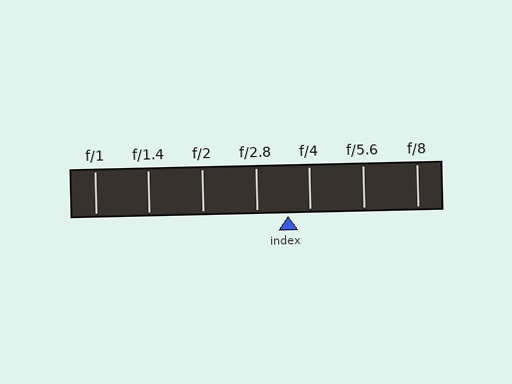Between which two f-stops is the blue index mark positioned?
The index mark is between f/2.8 and f/4.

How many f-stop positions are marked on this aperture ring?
There are 7 f-stop positions marked.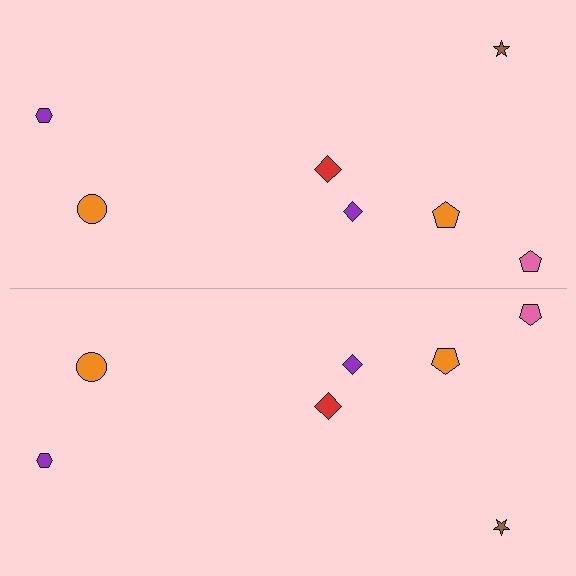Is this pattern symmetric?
Yes, this pattern has bilateral (reflection) symmetry.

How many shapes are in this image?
There are 14 shapes in this image.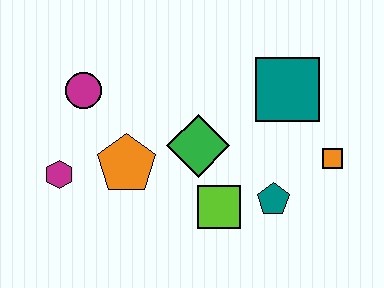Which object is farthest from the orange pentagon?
The orange square is farthest from the orange pentagon.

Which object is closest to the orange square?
The teal pentagon is closest to the orange square.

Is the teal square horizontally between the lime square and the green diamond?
No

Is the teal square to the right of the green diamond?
Yes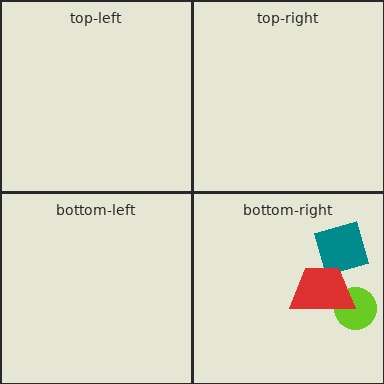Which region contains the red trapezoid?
The bottom-right region.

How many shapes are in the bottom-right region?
3.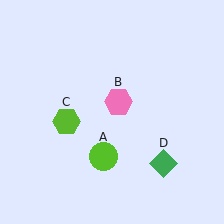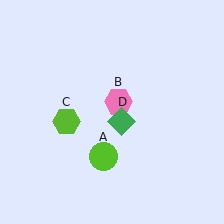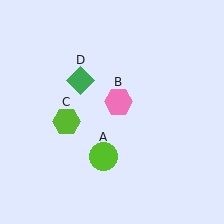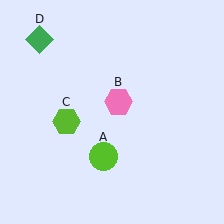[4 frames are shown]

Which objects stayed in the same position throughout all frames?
Lime circle (object A) and pink hexagon (object B) and lime hexagon (object C) remained stationary.